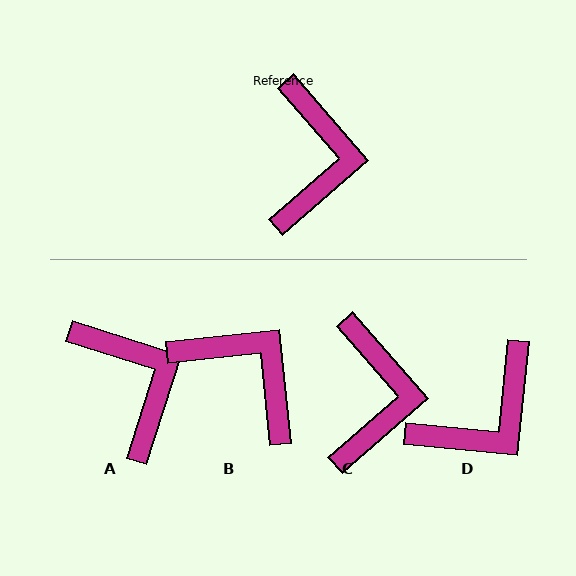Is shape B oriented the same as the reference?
No, it is off by about 55 degrees.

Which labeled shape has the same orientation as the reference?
C.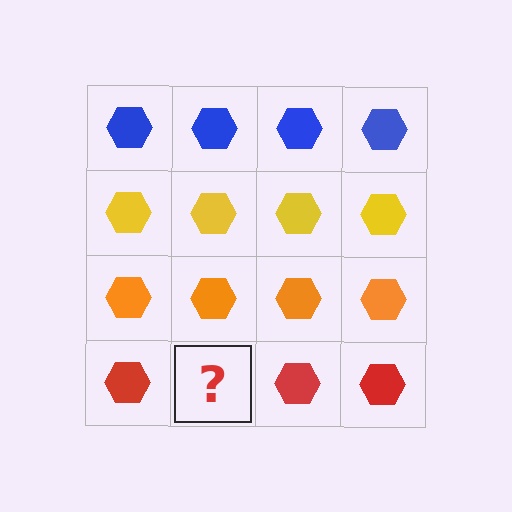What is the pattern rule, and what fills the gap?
The rule is that each row has a consistent color. The gap should be filled with a red hexagon.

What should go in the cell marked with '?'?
The missing cell should contain a red hexagon.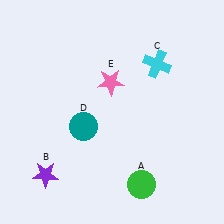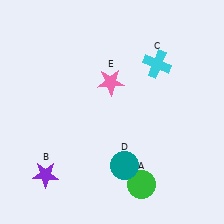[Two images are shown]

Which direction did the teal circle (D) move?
The teal circle (D) moved right.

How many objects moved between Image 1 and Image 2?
1 object moved between the two images.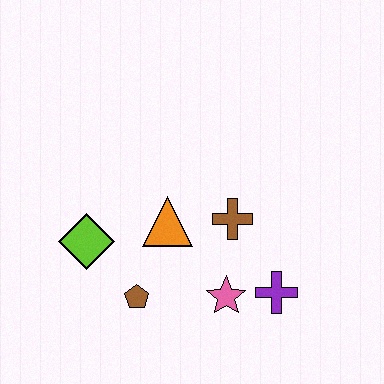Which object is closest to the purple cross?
The pink star is closest to the purple cross.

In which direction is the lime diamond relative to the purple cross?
The lime diamond is to the left of the purple cross.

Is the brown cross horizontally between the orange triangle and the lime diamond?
No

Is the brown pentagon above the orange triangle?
No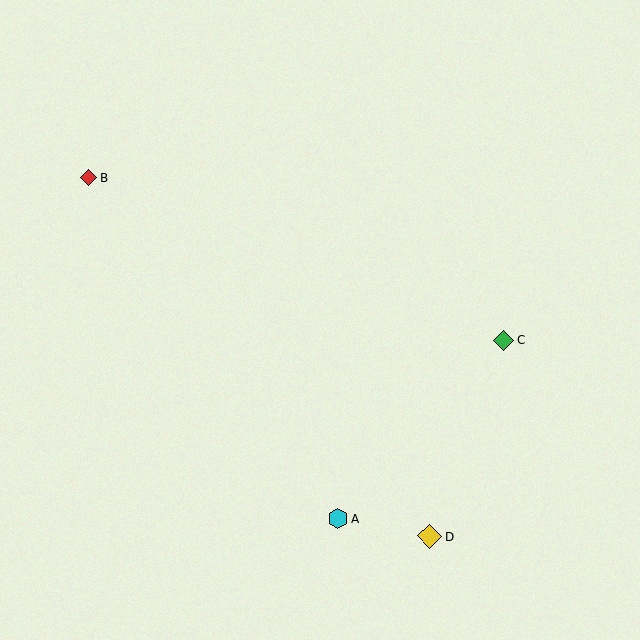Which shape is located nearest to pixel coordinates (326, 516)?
The cyan hexagon (labeled A) at (338, 519) is nearest to that location.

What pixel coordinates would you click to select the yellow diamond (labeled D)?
Click at (429, 536) to select the yellow diamond D.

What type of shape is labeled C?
Shape C is a green diamond.